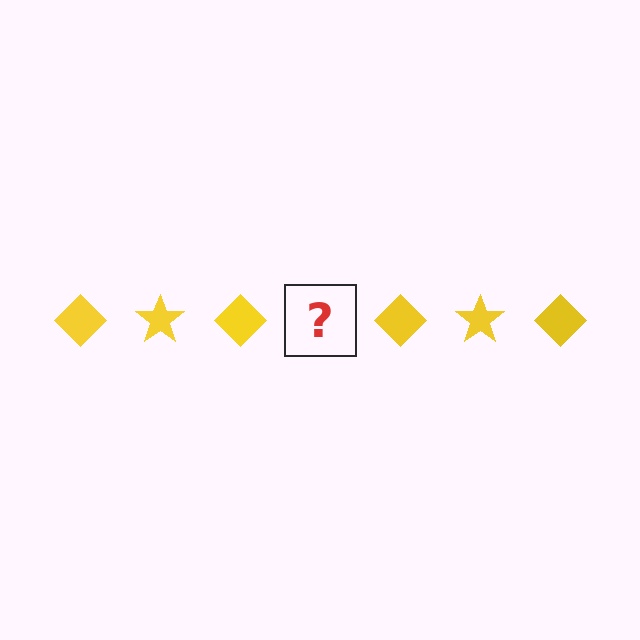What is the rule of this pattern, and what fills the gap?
The rule is that the pattern cycles through diamond, star shapes in yellow. The gap should be filled with a yellow star.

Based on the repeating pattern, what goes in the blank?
The blank should be a yellow star.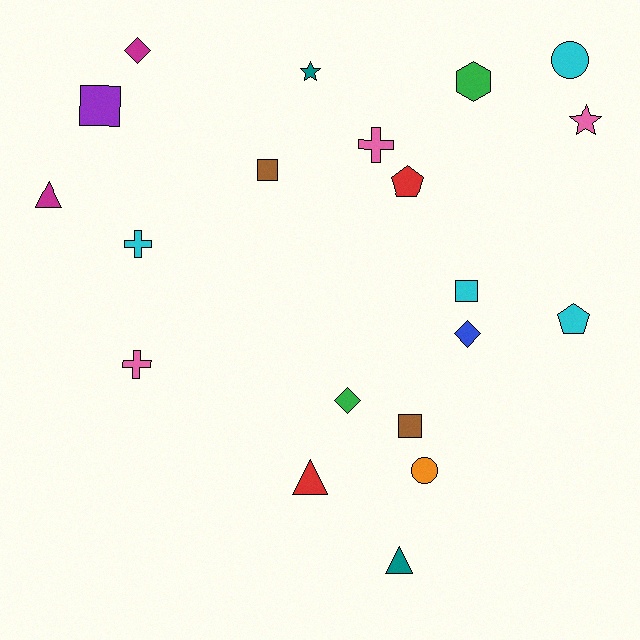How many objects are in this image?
There are 20 objects.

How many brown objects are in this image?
There are 2 brown objects.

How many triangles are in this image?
There are 3 triangles.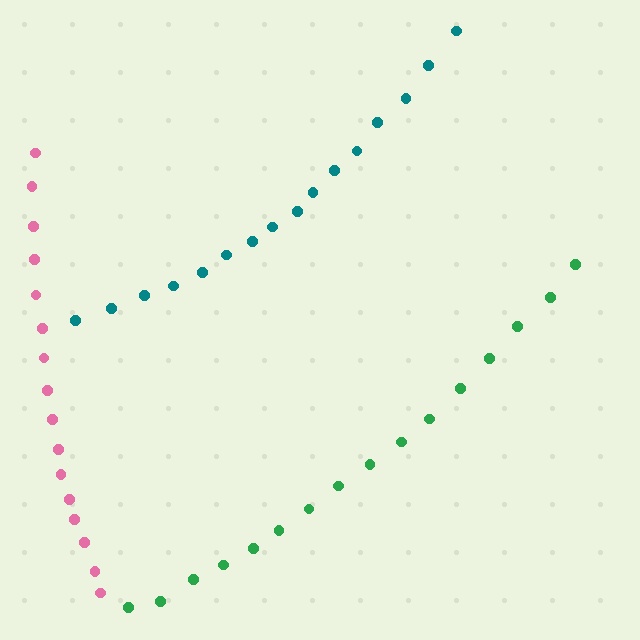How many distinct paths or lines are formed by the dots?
There are 3 distinct paths.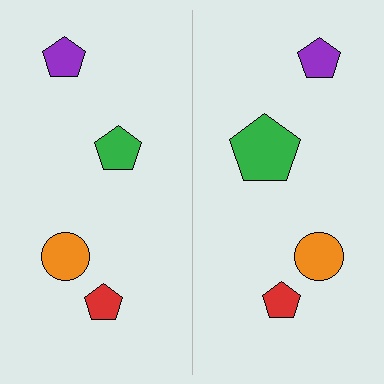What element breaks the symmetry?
The green pentagon on the right side has a different size than its mirror counterpart.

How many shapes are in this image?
There are 8 shapes in this image.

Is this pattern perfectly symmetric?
No, the pattern is not perfectly symmetric. The green pentagon on the right side has a different size than its mirror counterpart.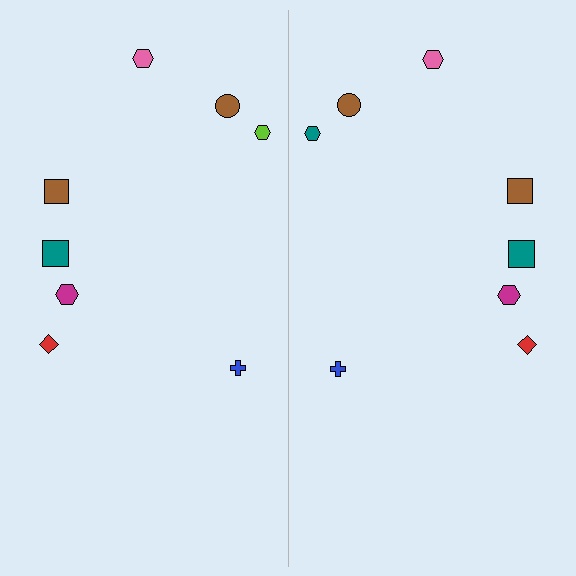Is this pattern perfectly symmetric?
No, the pattern is not perfectly symmetric. The teal hexagon on the right side breaks the symmetry — its mirror counterpart is lime.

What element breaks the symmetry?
The teal hexagon on the right side breaks the symmetry — its mirror counterpart is lime.